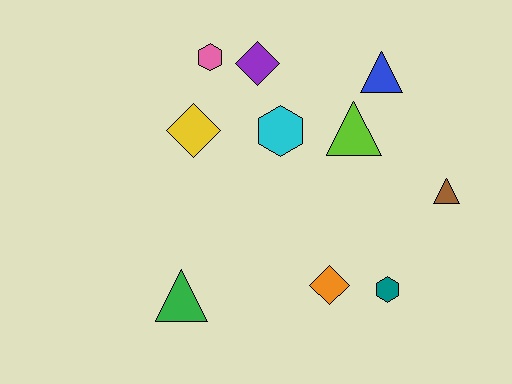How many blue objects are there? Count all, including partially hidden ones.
There is 1 blue object.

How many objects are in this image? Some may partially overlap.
There are 10 objects.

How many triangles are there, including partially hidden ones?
There are 4 triangles.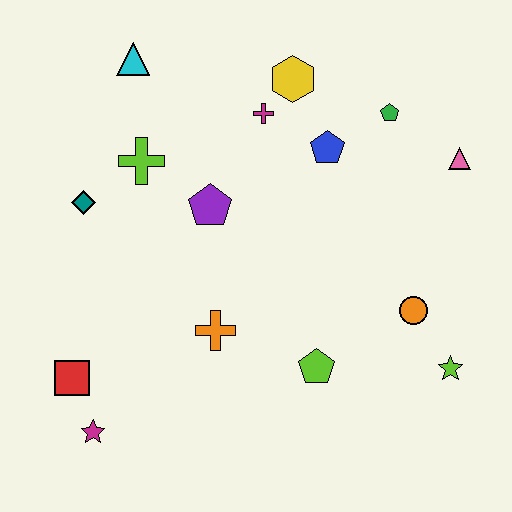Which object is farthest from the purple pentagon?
The lime star is farthest from the purple pentagon.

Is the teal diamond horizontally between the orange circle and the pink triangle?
No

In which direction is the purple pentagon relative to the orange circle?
The purple pentagon is to the left of the orange circle.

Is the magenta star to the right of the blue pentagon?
No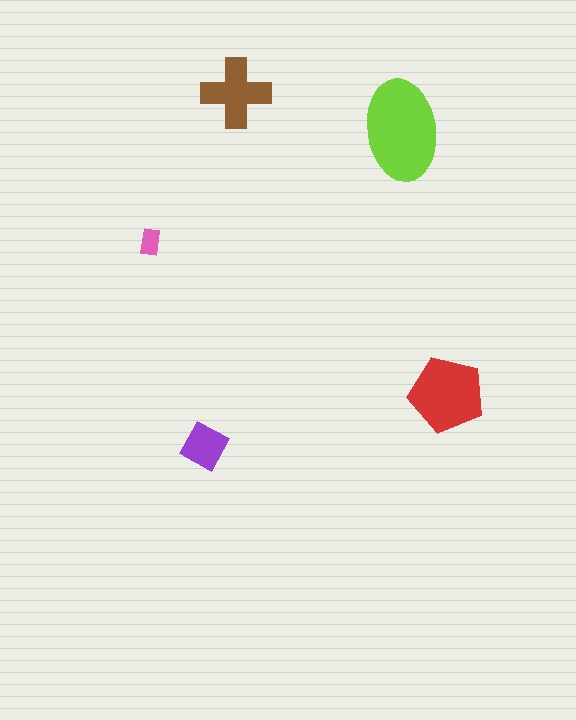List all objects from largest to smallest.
The lime ellipse, the red pentagon, the brown cross, the purple square, the pink rectangle.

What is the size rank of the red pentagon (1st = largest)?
2nd.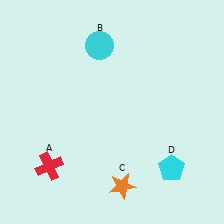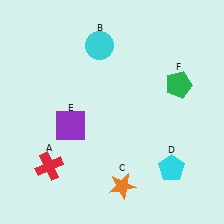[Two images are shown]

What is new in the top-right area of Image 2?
A green pentagon (F) was added in the top-right area of Image 2.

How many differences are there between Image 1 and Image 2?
There are 2 differences between the two images.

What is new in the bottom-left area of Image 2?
A purple square (E) was added in the bottom-left area of Image 2.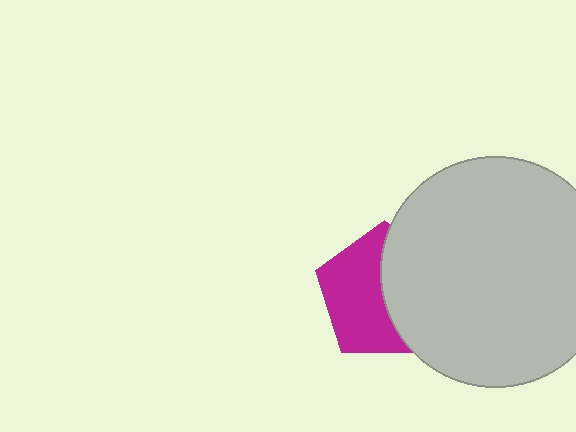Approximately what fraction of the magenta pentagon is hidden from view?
Roughly 47% of the magenta pentagon is hidden behind the light gray circle.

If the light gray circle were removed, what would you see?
You would see the complete magenta pentagon.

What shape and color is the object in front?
The object in front is a light gray circle.